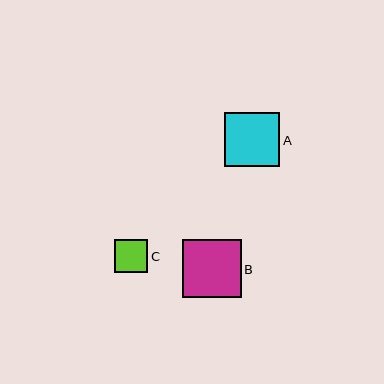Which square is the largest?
Square B is the largest with a size of approximately 58 pixels.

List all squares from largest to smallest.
From largest to smallest: B, A, C.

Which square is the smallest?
Square C is the smallest with a size of approximately 33 pixels.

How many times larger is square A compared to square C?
Square A is approximately 1.7 times the size of square C.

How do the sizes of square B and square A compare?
Square B and square A are approximately the same size.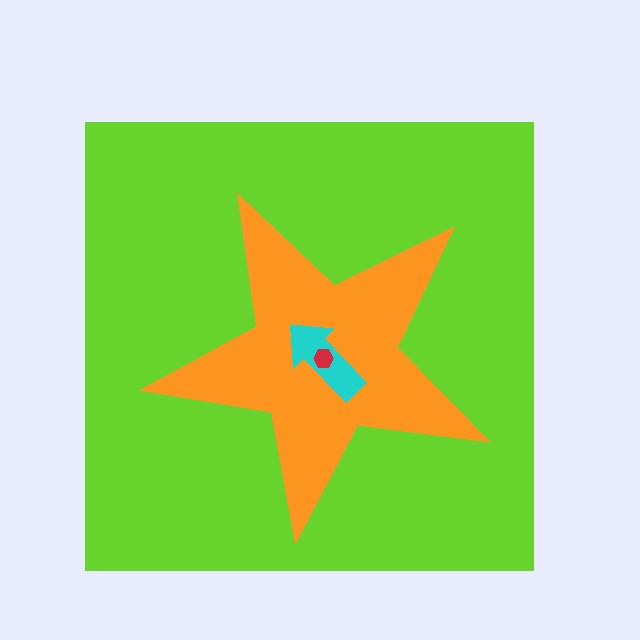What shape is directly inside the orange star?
The cyan arrow.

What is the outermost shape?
The lime square.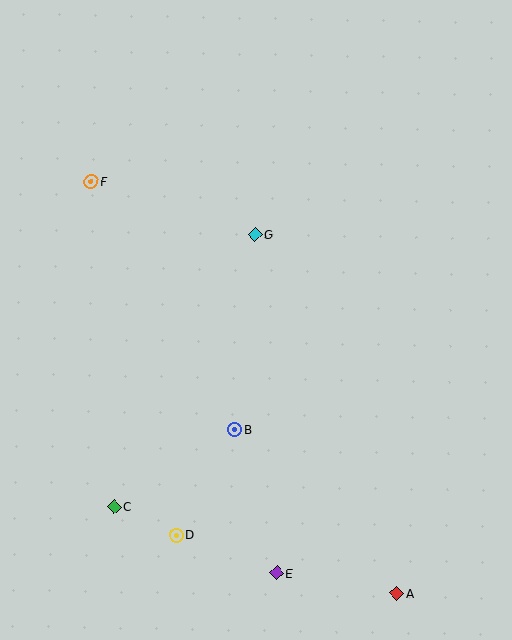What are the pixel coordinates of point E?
Point E is at (277, 573).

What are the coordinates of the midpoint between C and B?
The midpoint between C and B is at (174, 468).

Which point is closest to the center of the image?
Point G at (255, 234) is closest to the center.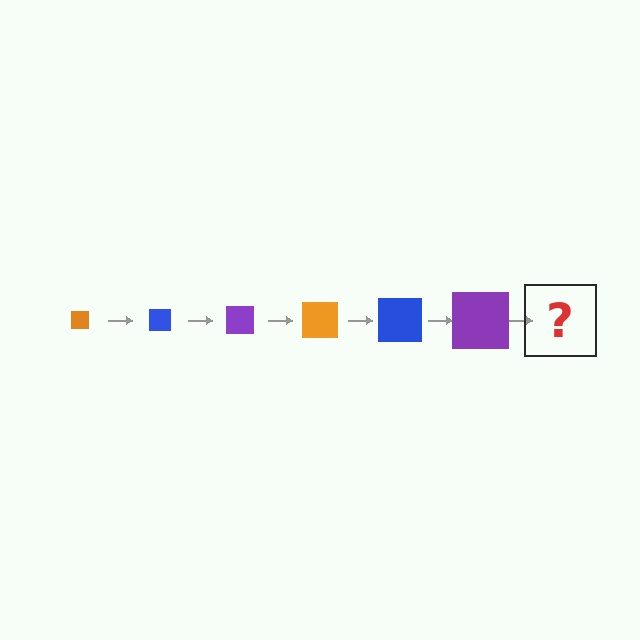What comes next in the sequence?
The next element should be an orange square, larger than the previous one.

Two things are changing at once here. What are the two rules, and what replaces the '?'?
The two rules are that the square grows larger each step and the color cycles through orange, blue, and purple. The '?' should be an orange square, larger than the previous one.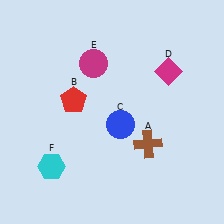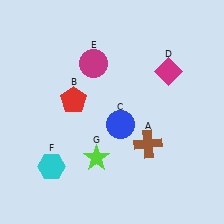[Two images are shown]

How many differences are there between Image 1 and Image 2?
There is 1 difference between the two images.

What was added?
A lime star (G) was added in Image 2.